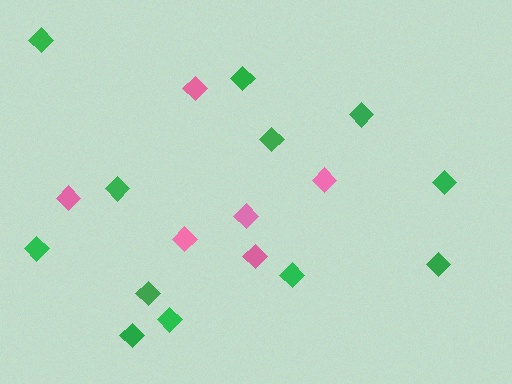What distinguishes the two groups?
There are 2 groups: one group of pink diamonds (6) and one group of green diamonds (12).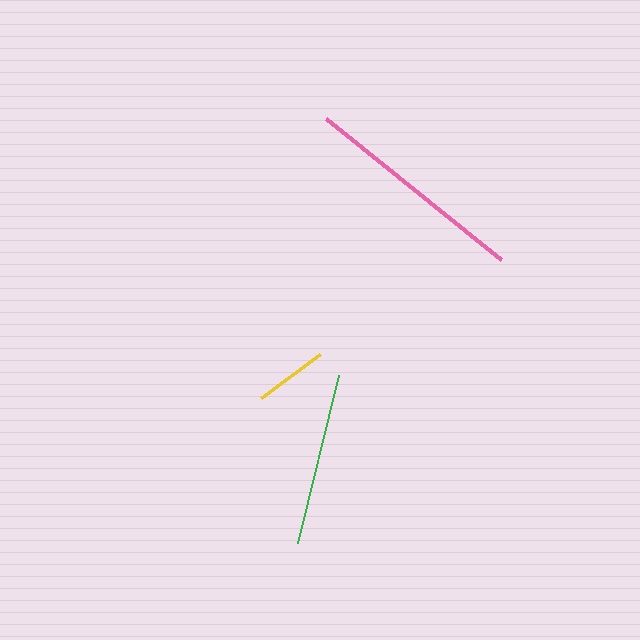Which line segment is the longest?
The pink line is the longest at approximately 224 pixels.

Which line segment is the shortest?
The yellow line is the shortest at approximately 74 pixels.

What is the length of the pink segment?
The pink segment is approximately 224 pixels long.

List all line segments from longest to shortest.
From longest to shortest: pink, green, yellow.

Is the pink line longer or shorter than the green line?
The pink line is longer than the green line.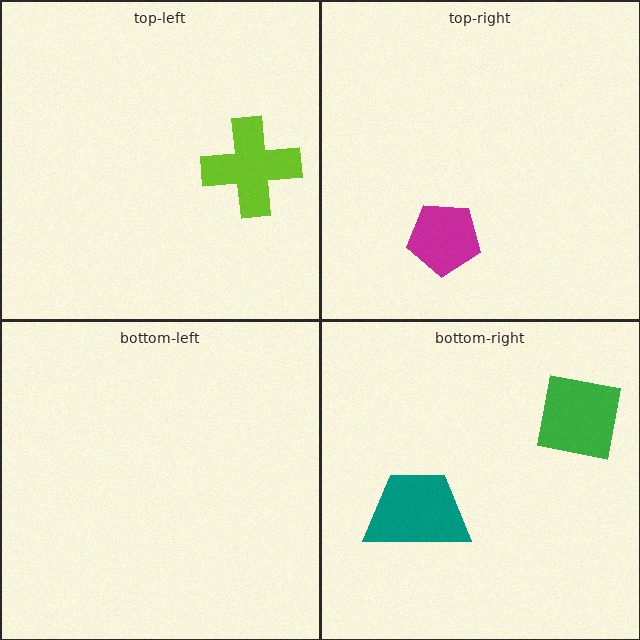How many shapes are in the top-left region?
1.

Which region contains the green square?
The bottom-right region.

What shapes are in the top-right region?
The magenta pentagon.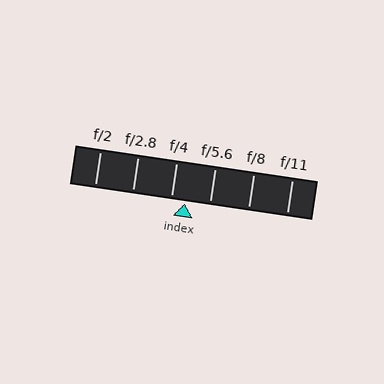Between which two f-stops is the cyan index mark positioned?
The index mark is between f/4 and f/5.6.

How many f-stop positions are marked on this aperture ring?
There are 6 f-stop positions marked.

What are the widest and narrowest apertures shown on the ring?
The widest aperture shown is f/2 and the narrowest is f/11.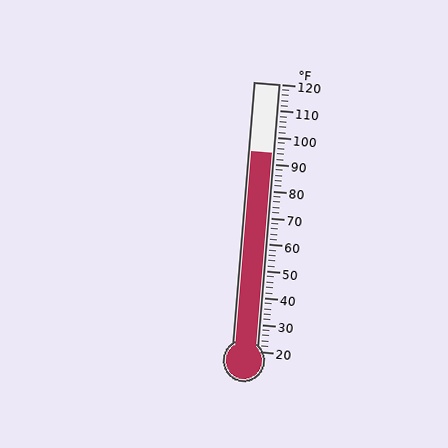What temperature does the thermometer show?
The thermometer shows approximately 94°F.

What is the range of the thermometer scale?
The thermometer scale ranges from 20°F to 120°F.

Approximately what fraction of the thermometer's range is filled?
The thermometer is filled to approximately 75% of its range.